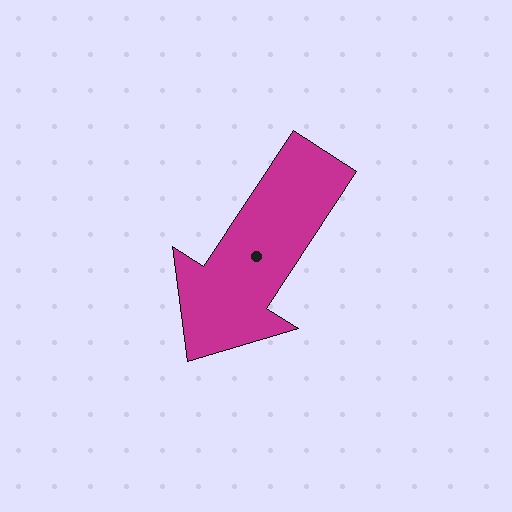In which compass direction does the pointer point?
Southwest.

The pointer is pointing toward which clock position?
Roughly 7 o'clock.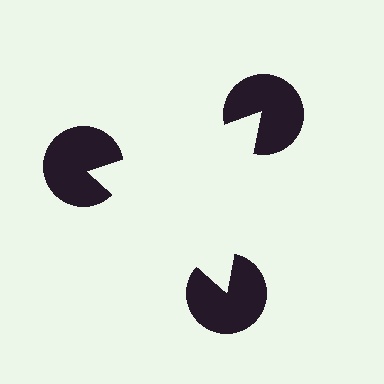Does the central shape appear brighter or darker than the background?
It typically appears slightly brighter than the background, even though no actual brightness change is drawn.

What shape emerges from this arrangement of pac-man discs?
An illusory triangle — its edges are inferred from the aligned wedge cuts in the pac-man discs, not physically drawn.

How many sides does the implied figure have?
3 sides.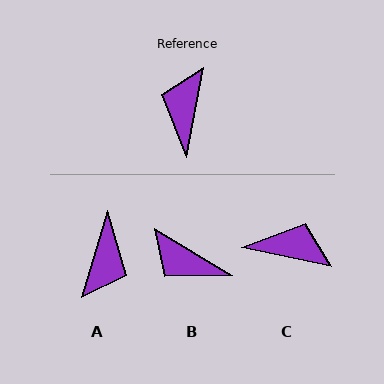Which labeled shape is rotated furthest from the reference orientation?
A, about 174 degrees away.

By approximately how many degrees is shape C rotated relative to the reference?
Approximately 91 degrees clockwise.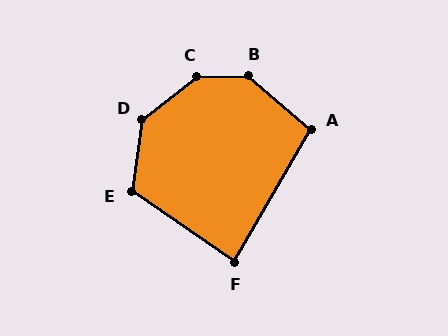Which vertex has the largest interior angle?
C, at approximately 143 degrees.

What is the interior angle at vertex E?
Approximately 117 degrees (obtuse).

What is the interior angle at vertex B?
Approximately 138 degrees (obtuse).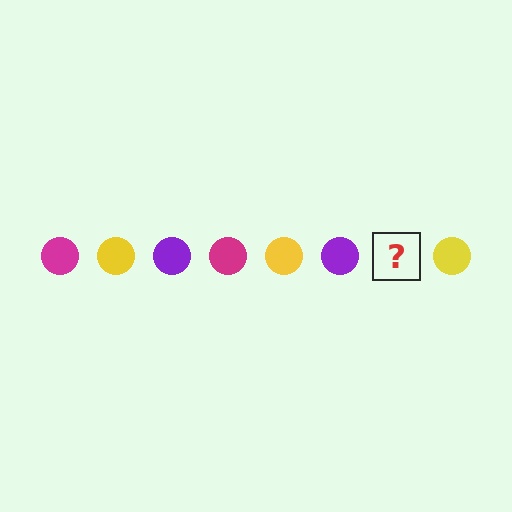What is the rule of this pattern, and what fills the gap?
The rule is that the pattern cycles through magenta, yellow, purple circles. The gap should be filled with a magenta circle.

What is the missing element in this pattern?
The missing element is a magenta circle.